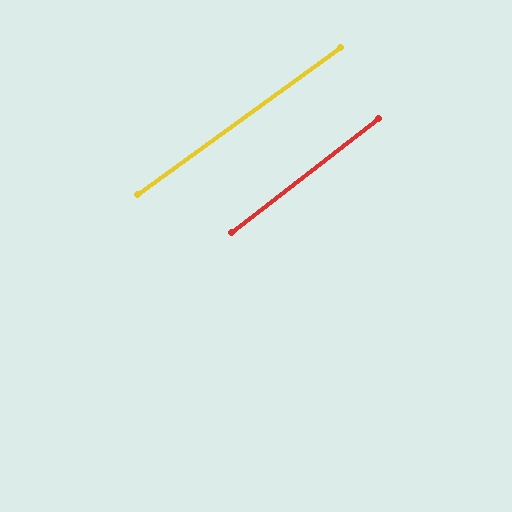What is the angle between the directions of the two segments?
Approximately 2 degrees.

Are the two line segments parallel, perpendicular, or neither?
Parallel — their directions differ by only 1.8°.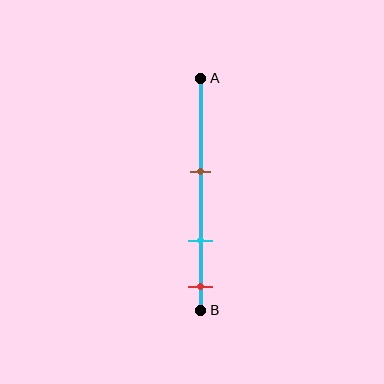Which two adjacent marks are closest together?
The cyan and red marks are the closest adjacent pair.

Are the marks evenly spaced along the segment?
Yes, the marks are approximately evenly spaced.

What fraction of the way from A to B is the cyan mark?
The cyan mark is approximately 70% (0.7) of the way from A to B.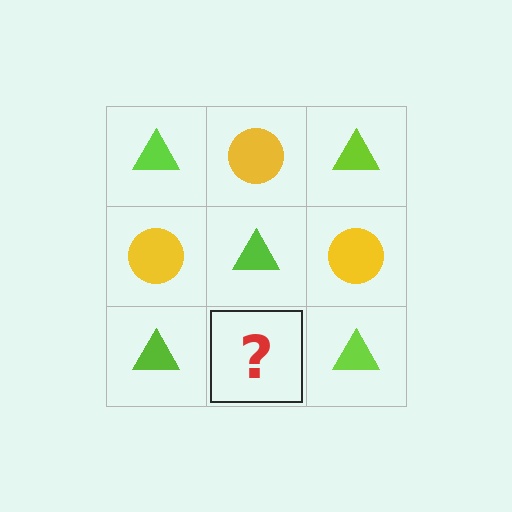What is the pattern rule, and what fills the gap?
The rule is that it alternates lime triangle and yellow circle in a checkerboard pattern. The gap should be filled with a yellow circle.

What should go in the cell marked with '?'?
The missing cell should contain a yellow circle.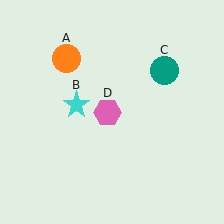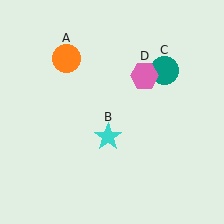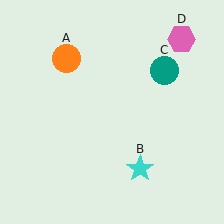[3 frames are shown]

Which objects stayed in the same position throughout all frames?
Orange circle (object A) and teal circle (object C) remained stationary.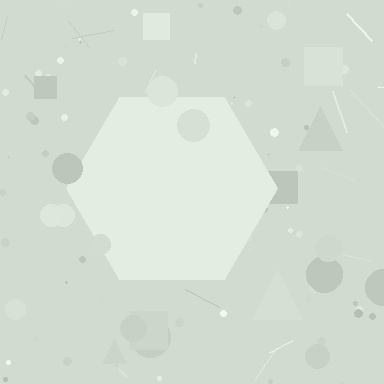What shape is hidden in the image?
A hexagon is hidden in the image.